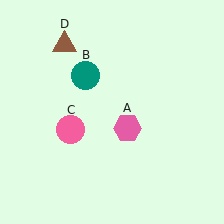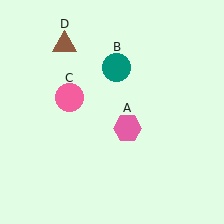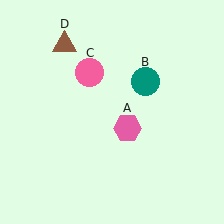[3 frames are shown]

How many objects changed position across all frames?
2 objects changed position: teal circle (object B), pink circle (object C).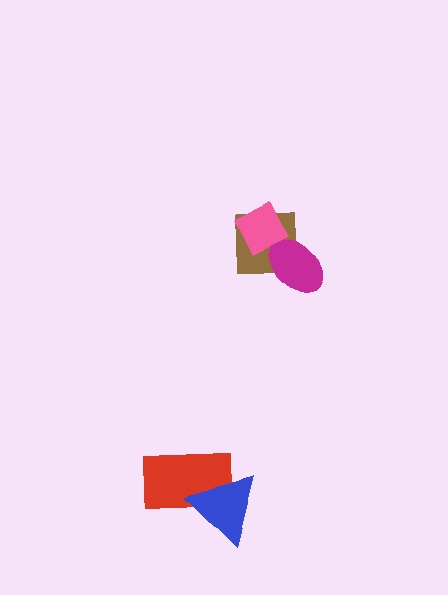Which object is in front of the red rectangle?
The blue triangle is in front of the red rectangle.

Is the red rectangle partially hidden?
Yes, it is partially covered by another shape.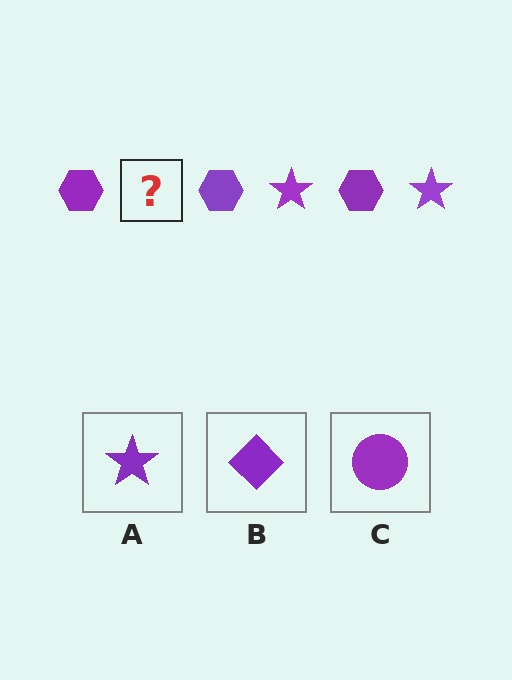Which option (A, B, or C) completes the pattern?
A.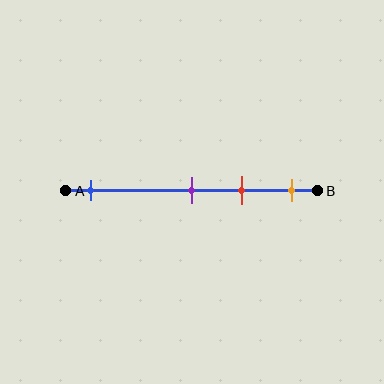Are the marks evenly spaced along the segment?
No, the marks are not evenly spaced.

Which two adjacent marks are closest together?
The purple and red marks are the closest adjacent pair.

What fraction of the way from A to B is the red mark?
The red mark is approximately 70% (0.7) of the way from A to B.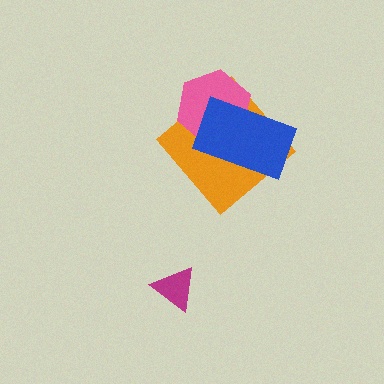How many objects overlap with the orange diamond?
2 objects overlap with the orange diamond.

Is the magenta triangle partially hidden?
No, no other shape covers it.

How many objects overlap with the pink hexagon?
2 objects overlap with the pink hexagon.